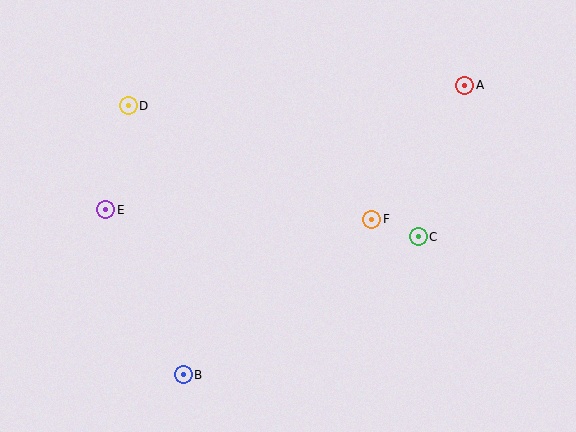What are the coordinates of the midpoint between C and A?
The midpoint between C and A is at (441, 161).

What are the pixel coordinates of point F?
Point F is at (372, 219).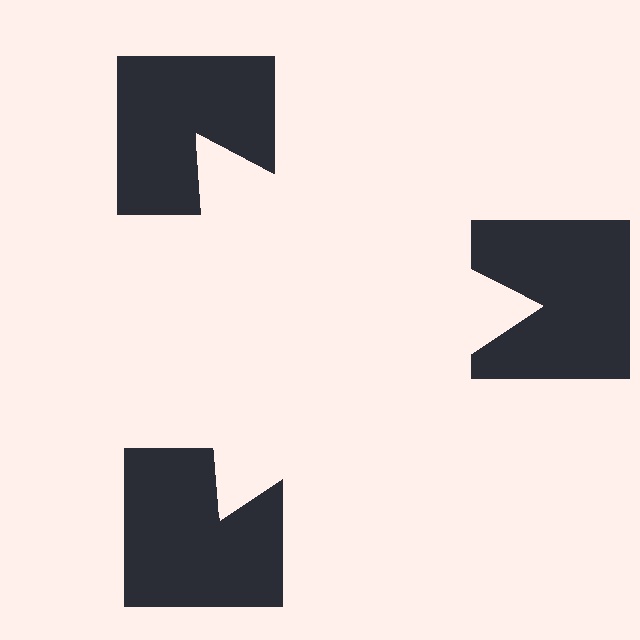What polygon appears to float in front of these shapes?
An illusory triangle — its edges are inferred from the aligned wedge cuts in the notched squares, not physically drawn.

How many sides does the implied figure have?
3 sides.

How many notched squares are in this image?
There are 3 — one at each vertex of the illusory triangle.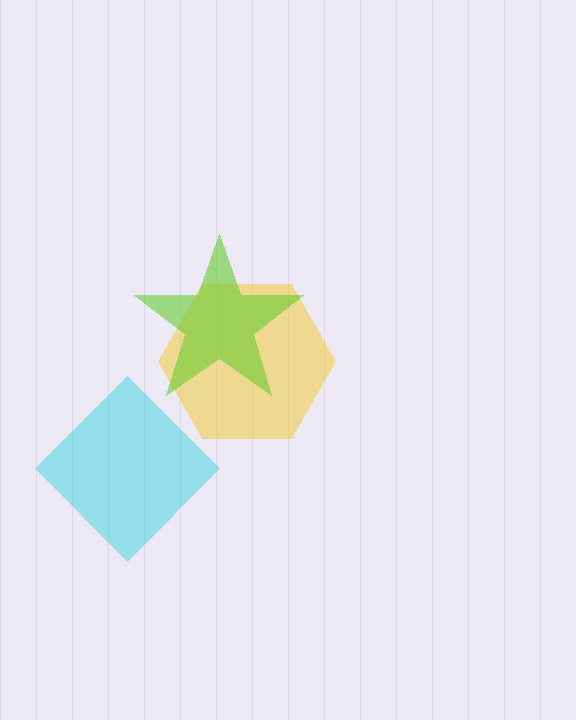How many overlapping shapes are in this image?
There are 3 overlapping shapes in the image.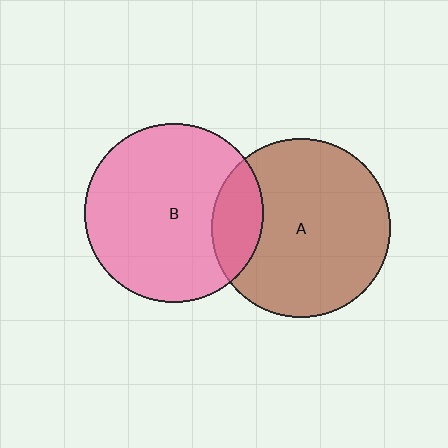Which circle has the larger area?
Circle B (pink).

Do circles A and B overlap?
Yes.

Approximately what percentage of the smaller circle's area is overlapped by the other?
Approximately 20%.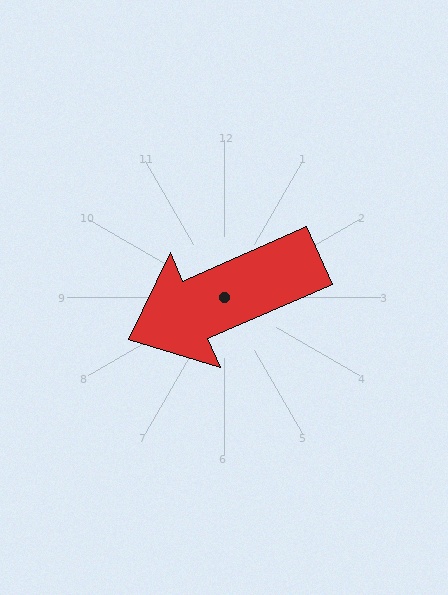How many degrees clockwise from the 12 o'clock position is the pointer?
Approximately 246 degrees.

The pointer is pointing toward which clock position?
Roughly 8 o'clock.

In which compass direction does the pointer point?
Southwest.